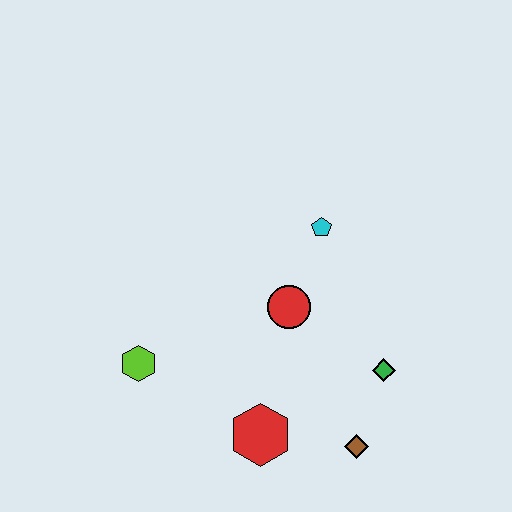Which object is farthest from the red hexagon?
The cyan pentagon is farthest from the red hexagon.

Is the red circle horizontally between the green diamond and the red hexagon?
Yes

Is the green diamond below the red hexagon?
No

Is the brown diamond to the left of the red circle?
No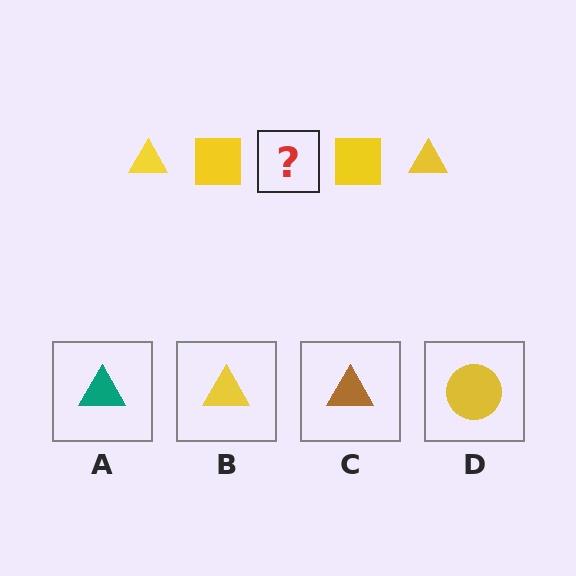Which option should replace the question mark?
Option B.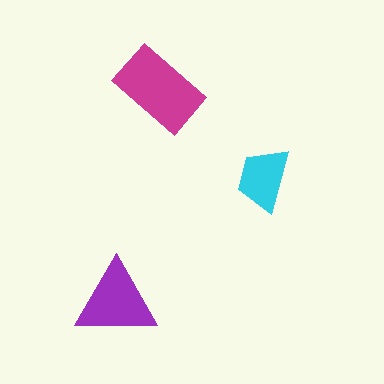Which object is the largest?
The magenta rectangle.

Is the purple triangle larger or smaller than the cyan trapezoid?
Larger.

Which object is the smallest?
The cyan trapezoid.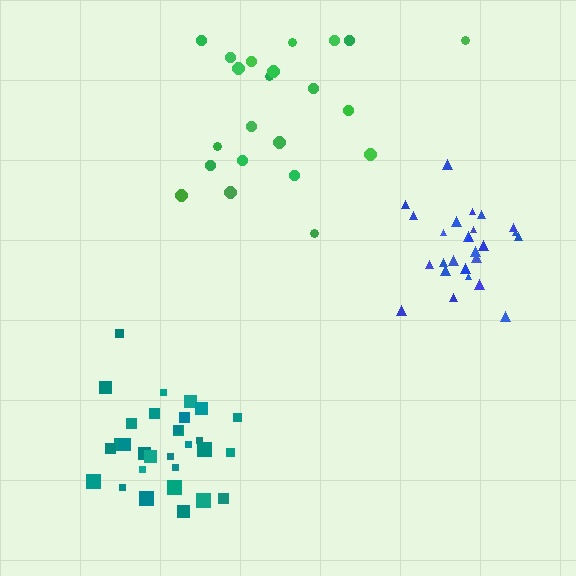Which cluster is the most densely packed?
Teal.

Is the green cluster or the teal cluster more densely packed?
Teal.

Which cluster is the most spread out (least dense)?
Green.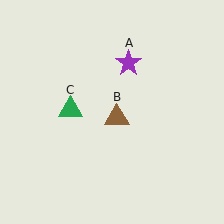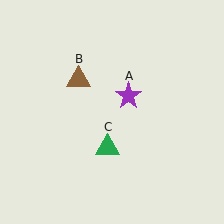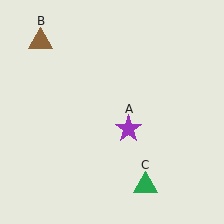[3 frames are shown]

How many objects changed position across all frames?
3 objects changed position: purple star (object A), brown triangle (object B), green triangle (object C).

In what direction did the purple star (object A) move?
The purple star (object A) moved down.